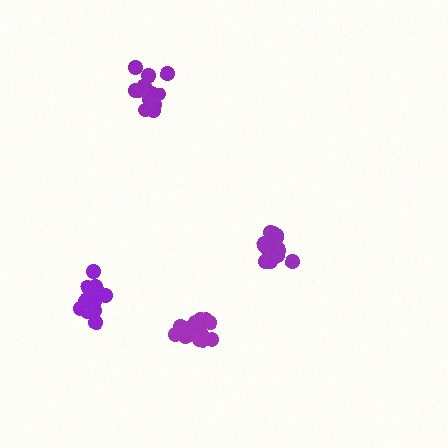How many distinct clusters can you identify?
There are 4 distinct clusters.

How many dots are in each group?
Group 1: 14 dots, Group 2: 14 dots, Group 3: 15 dots, Group 4: 12 dots (55 total).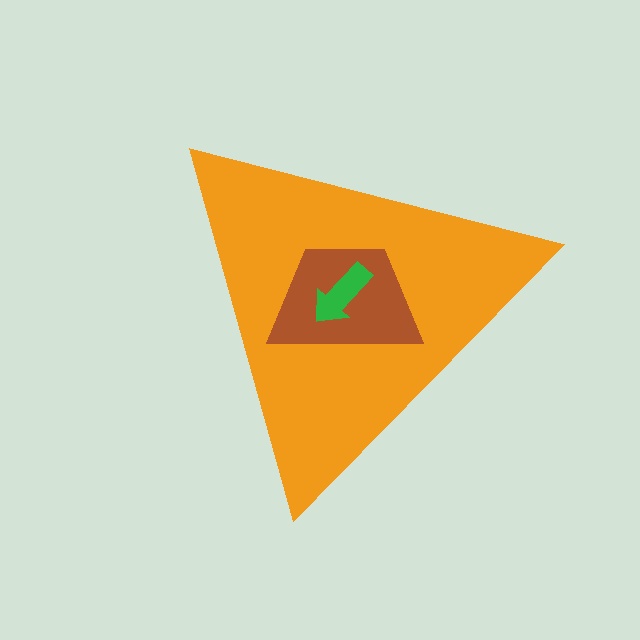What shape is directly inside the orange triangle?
The brown trapezoid.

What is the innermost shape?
The green arrow.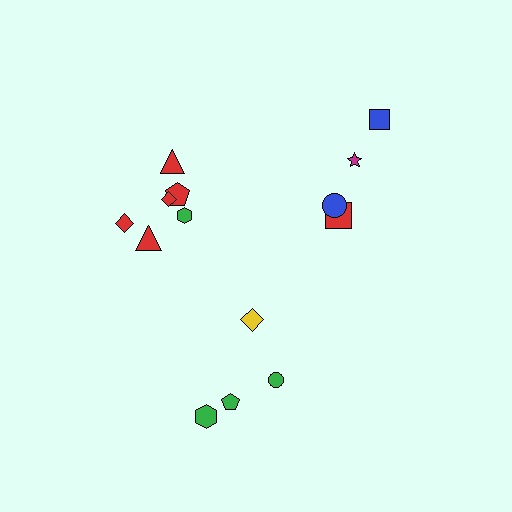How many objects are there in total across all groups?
There are 14 objects.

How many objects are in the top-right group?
There are 4 objects.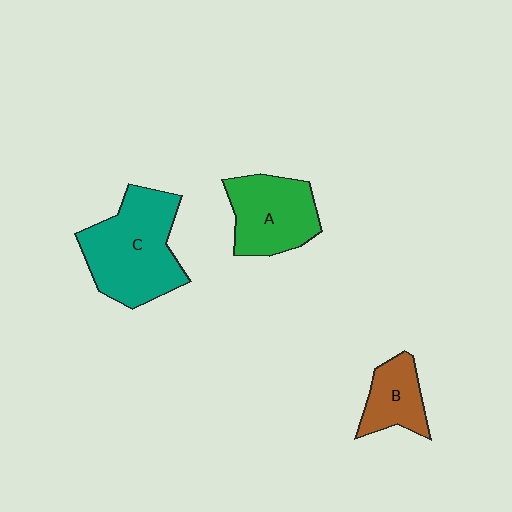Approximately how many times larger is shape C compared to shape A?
Approximately 1.4 times.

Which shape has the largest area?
Shape C (teal).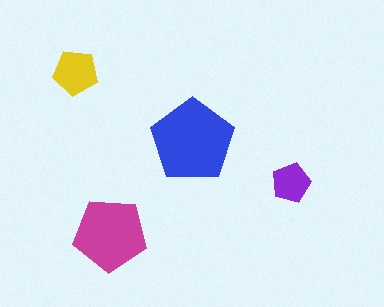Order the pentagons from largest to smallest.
the blue one, the magenta one, the yellow one, the purple one.